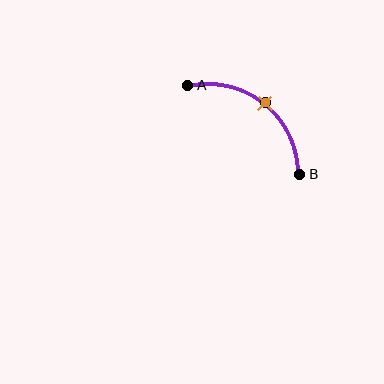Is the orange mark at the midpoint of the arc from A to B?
Yes. The orange mark lies on the arc at equal arc-length from both A and B — it is the arc midpoint.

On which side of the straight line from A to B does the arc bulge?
The arc bulges above and to the right of the straight line connecting A and B.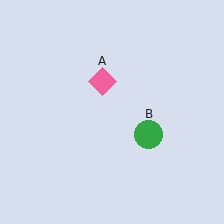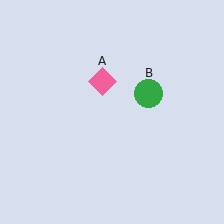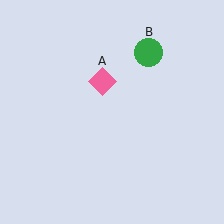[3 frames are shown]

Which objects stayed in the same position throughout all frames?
Pink diamond (object A) remained stationary.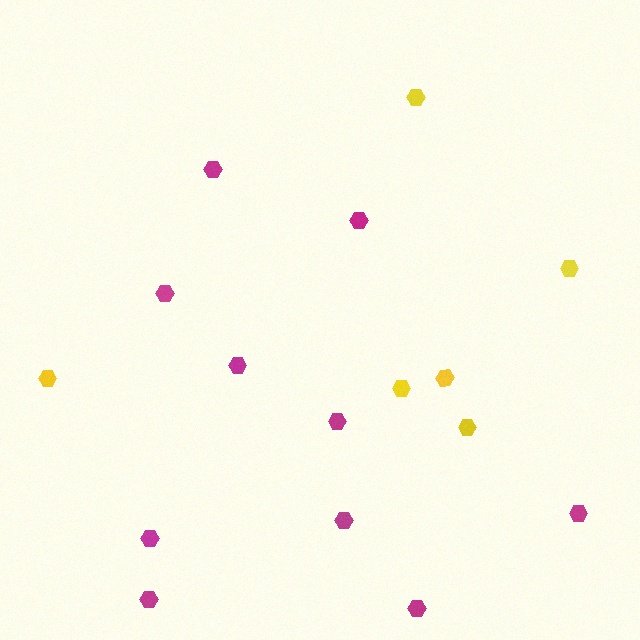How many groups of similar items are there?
There are 2 groups: one group of magenta hexagons (10) and one group of yellow hexagons (6).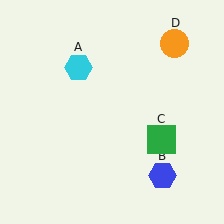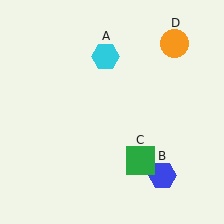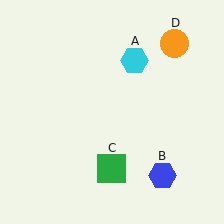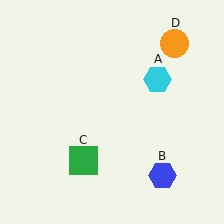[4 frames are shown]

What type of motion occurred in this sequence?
The cyan hexagon (object A), green square (object C) rotated clockwise around the center of the scene.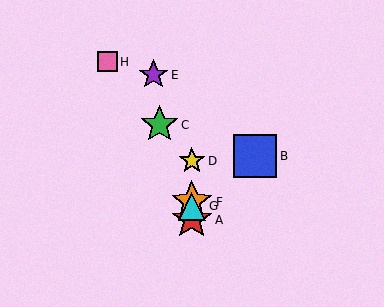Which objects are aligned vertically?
Objects A, D, F, G are aligned vertically.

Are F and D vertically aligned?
Yes, both are at x≈192.